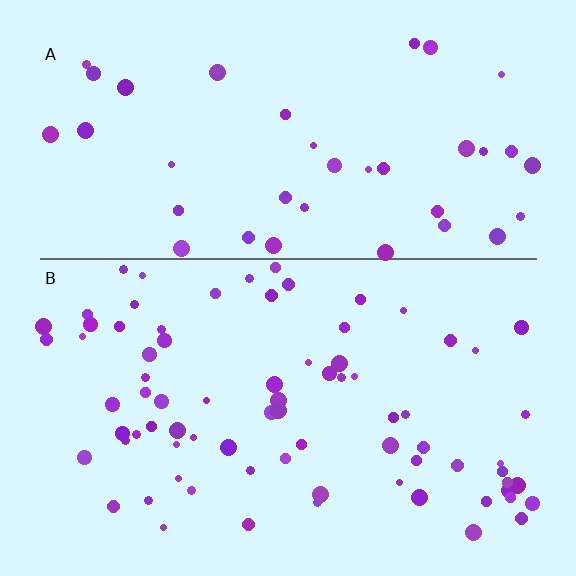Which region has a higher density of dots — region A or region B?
B (the bottom).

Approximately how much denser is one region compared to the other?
Approximately 2.0× — region B over region A.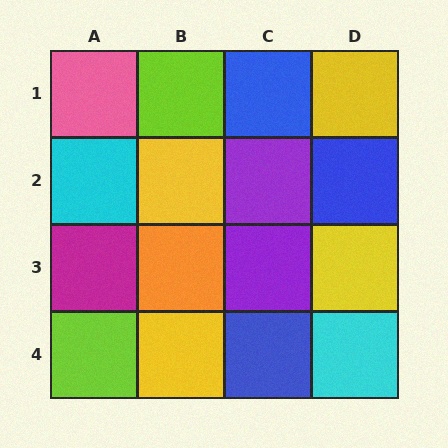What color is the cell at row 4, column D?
Cyan.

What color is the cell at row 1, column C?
Blue.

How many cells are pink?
1 cell is pink.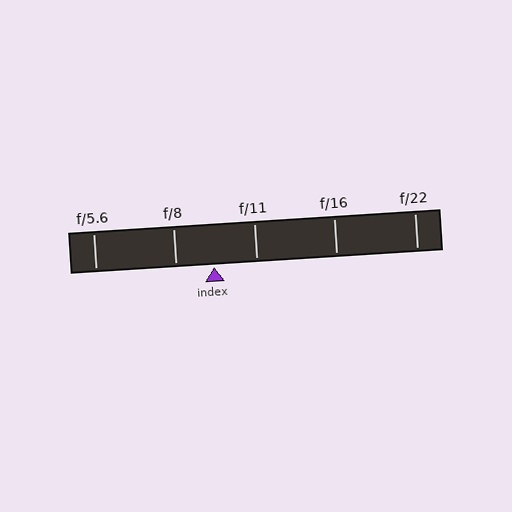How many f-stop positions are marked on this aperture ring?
There are 5 f-stop positions marked.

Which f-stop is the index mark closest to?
The index mark is closest to f/8.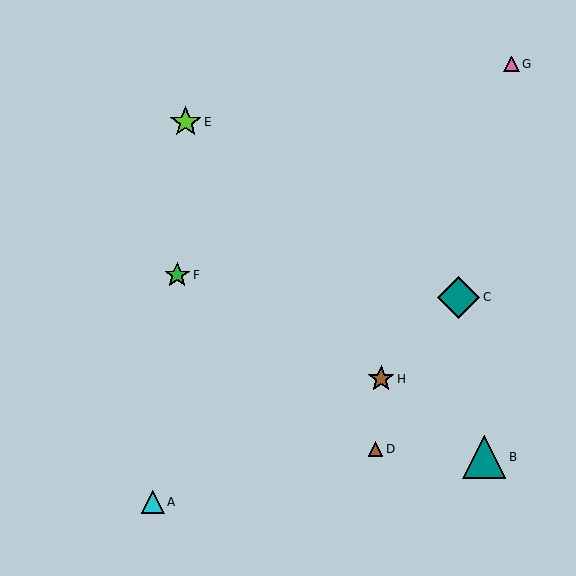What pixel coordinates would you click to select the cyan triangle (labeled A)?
Click at (153, 502) to select the cyan triangle A.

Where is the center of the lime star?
The center of the lime star is at (186, 122).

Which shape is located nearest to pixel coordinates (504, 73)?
The pink triangle (labeled G) at (511, 64) is nearest to that location.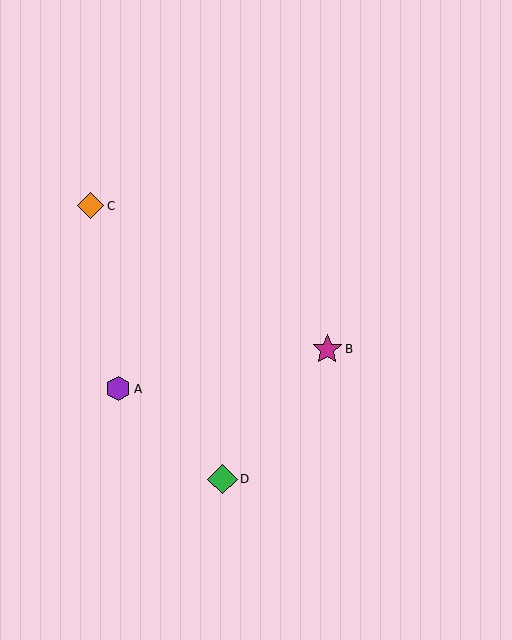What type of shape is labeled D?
Shape D is a green diamond.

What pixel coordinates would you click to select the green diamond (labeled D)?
Click at (222, 479) to select the green diamond D.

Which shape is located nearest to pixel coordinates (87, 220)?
The orange diamond (labeled C) at (91, 206) is nearest to that location.